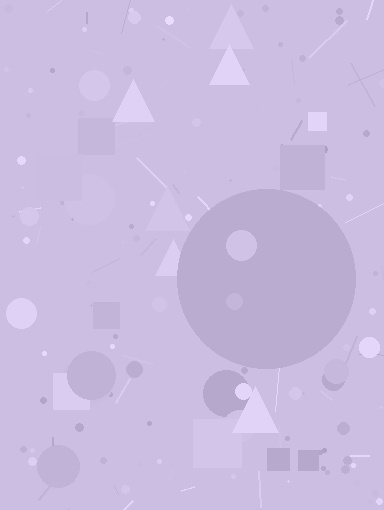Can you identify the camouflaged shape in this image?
The camouflaged shape is a circle.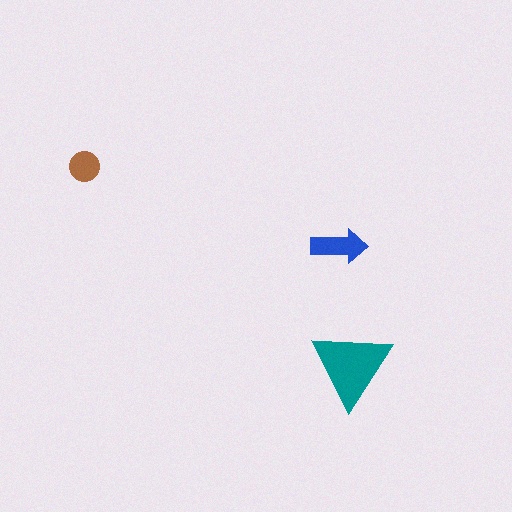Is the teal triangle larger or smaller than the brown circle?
Larger.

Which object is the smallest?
The brown circle.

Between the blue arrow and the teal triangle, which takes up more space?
The teal triangle.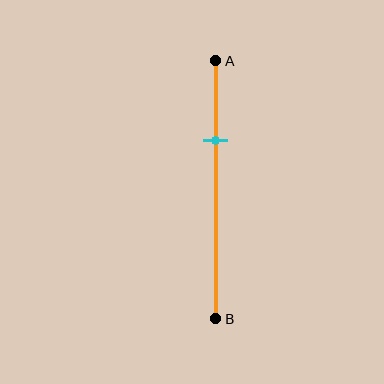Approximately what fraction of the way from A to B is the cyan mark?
The cyan mark is approximately 30% of the way from A to B.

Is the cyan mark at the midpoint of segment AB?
No, the mark is at about 30% from A, not at the 50% midpoint.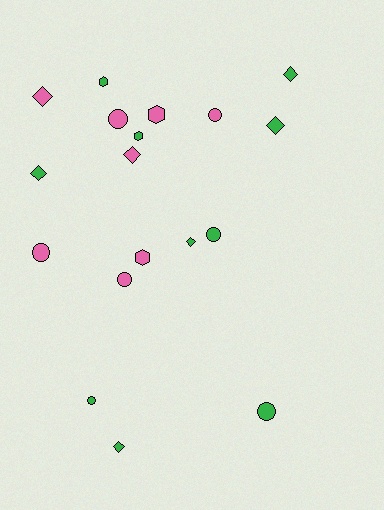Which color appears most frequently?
Green, with 10 objects.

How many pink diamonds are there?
There are 2 pink diamonds.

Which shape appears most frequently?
Circle, with 7 objects.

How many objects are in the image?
There are 18 objects.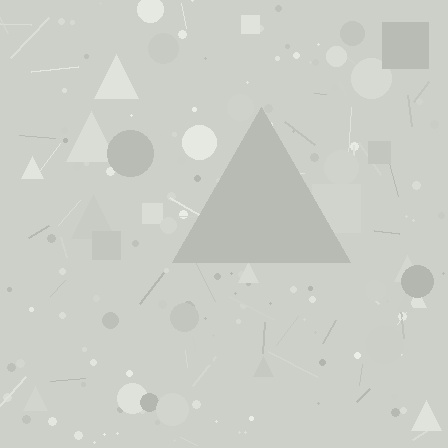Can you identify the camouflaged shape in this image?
The camouflaged shape is a triangle.